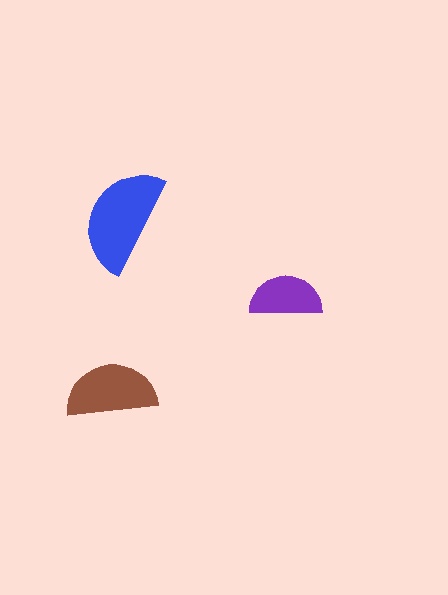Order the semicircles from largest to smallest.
the blue one, the brown one, the purple one.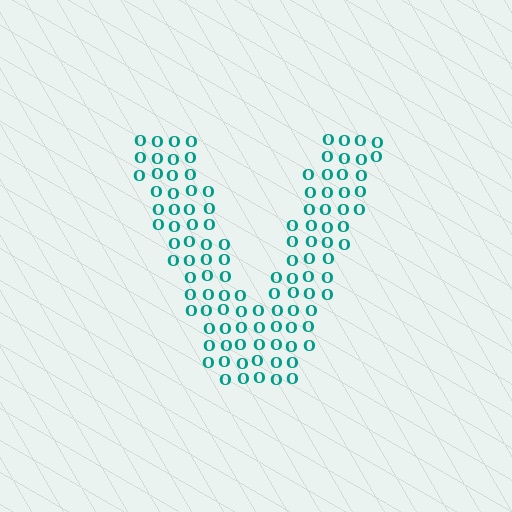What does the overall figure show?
The overall figure shows the letter V.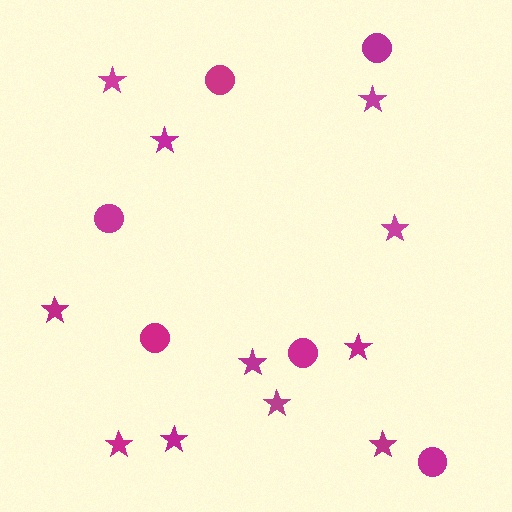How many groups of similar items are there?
There are 2 groups: one group of stars (11) and one group of circles (6).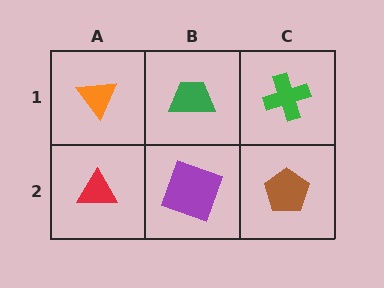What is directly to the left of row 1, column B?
An orange triangle.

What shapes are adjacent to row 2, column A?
An orange triangle (row 1, column A), a purple square (row 2, column B).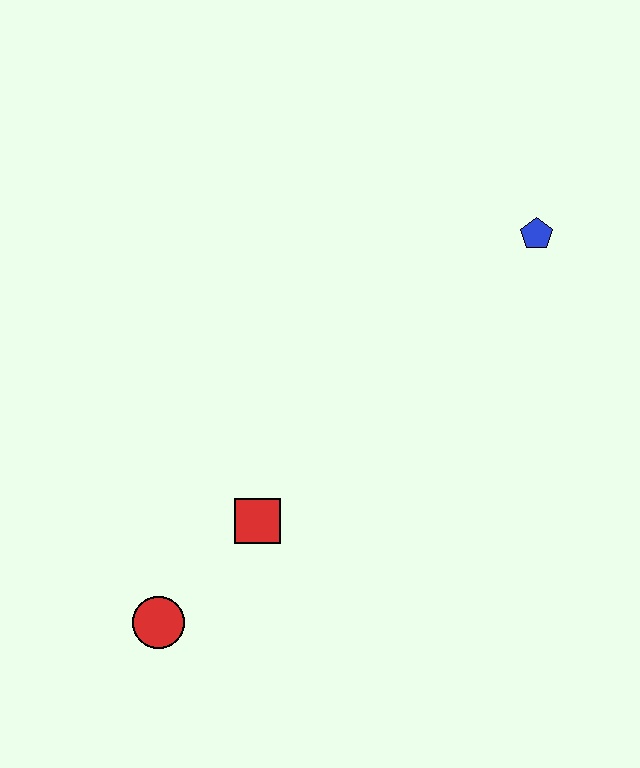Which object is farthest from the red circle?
The blue pentagon is farthest from the red circle.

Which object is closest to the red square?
The red circle is closest to the red square.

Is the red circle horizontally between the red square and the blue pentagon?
No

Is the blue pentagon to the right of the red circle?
Yes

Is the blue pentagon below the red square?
No